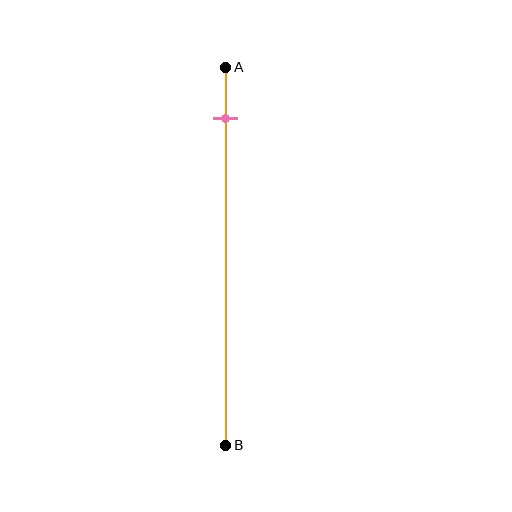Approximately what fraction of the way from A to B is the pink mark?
The pink mark is approximately 15% of the way from A to B.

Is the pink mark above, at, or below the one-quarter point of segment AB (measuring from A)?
The pink mark is above the one-quarter point of segment AB.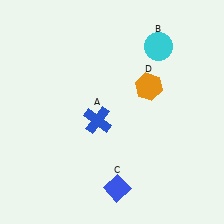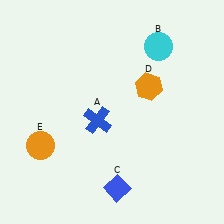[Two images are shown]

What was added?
An orange circle (E) was added in Image 2.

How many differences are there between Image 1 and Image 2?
There is 1 difference between the two images.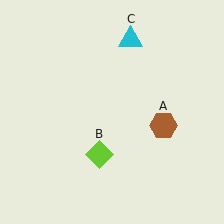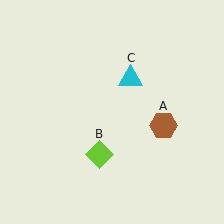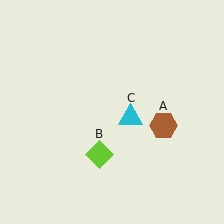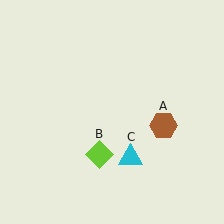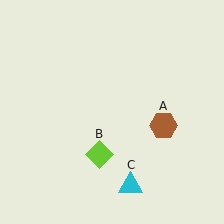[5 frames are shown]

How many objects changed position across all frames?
1 object changed position: cyan triangle (object C).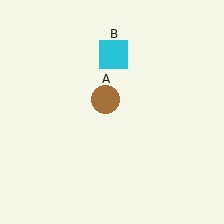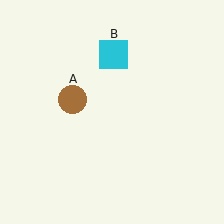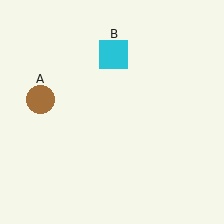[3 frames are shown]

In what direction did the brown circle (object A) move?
The brown circle (object A) moved left.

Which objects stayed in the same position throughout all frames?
Cyan square (object B) remained stationary.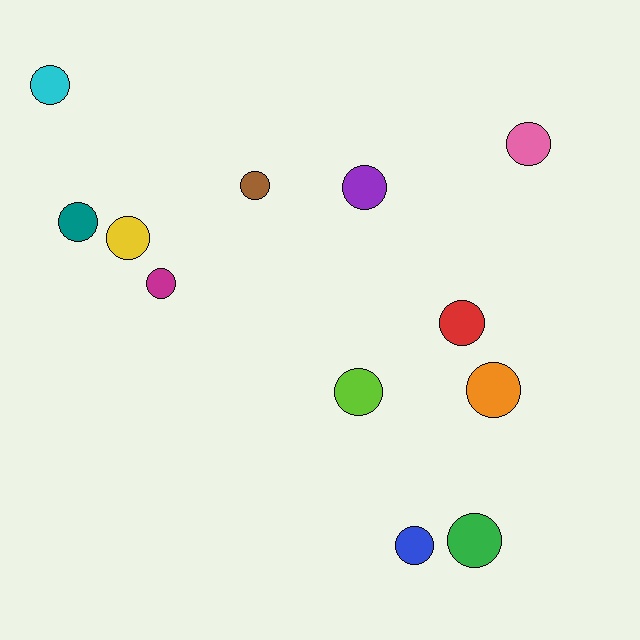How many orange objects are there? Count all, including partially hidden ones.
There is 1 orange object.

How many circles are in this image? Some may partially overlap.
There are 12 circles.